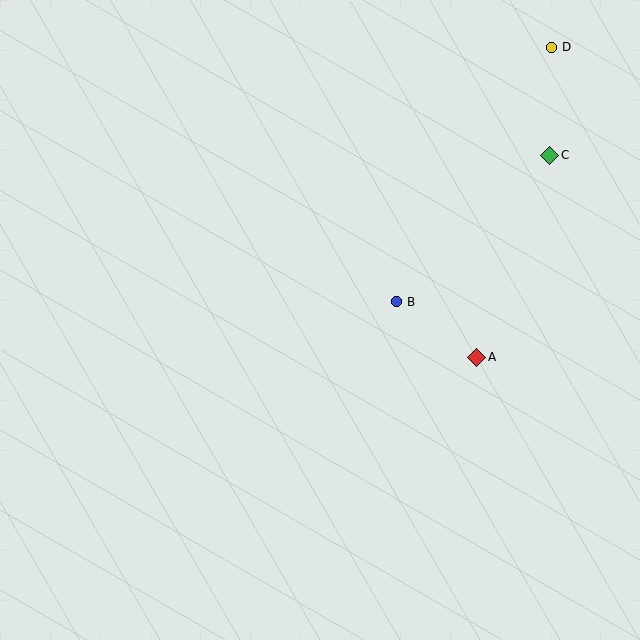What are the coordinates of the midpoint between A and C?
The midpoint between A and C is at (513, 256).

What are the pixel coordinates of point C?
Point C is at (550, 155).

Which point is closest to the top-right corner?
Point D is closest to the top-right corner.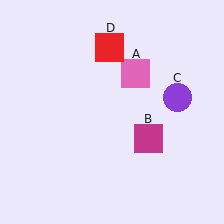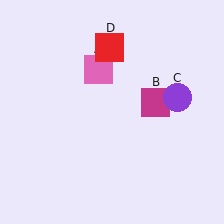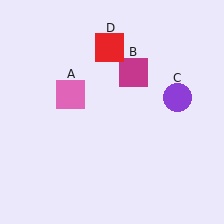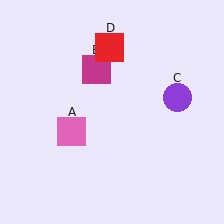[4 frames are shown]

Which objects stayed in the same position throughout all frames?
Purple circle (object C) and red square (object D) remained stationary.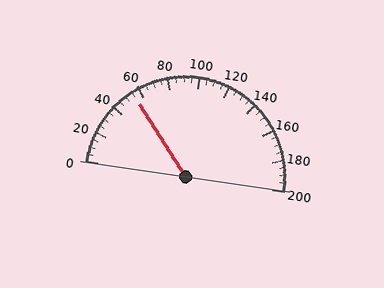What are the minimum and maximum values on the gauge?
The gauge ranges from 0 to 200.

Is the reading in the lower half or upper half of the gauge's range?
The reading is in the lower half of the range (0 to 200).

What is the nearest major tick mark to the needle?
The nearest major tick mark is 60.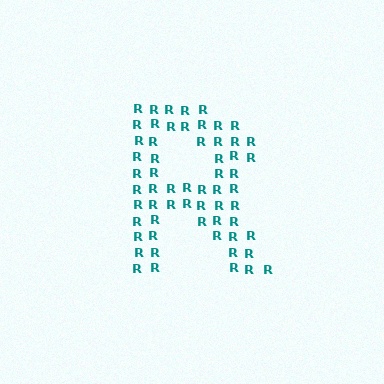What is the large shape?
The large shape is the letter R.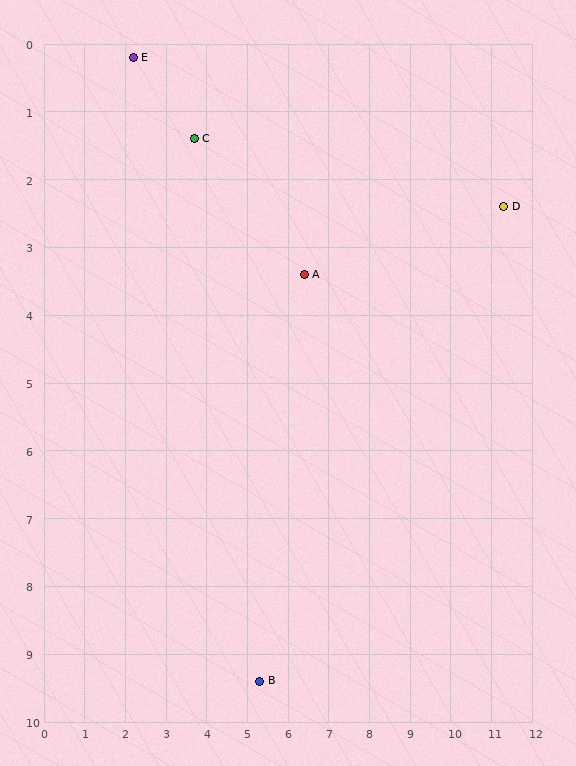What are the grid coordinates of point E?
Point E is at approximately (2.2, 0.2).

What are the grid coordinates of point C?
Point C is at approximately (3.7, 1.4).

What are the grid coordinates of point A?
Point A is at approximately (6.4, 3.4).